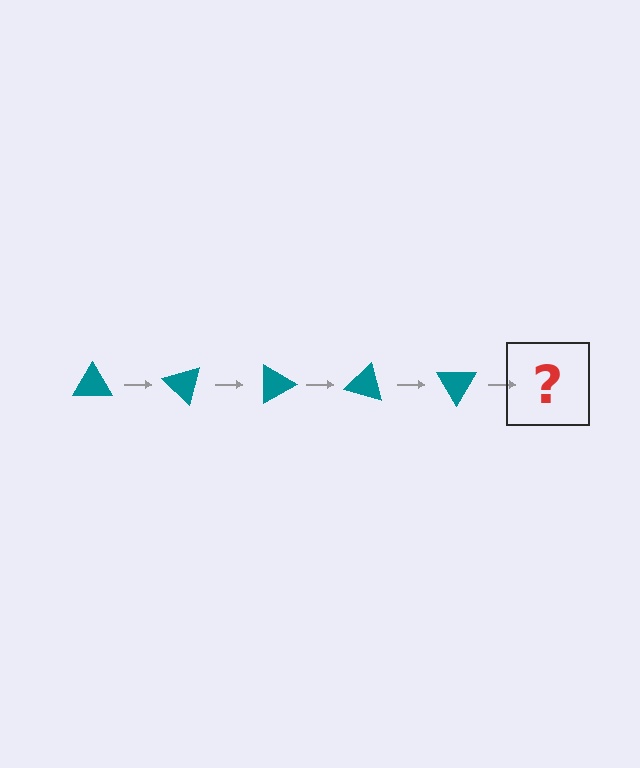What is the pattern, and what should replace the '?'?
The pattern is that the triangle rotates 45 degrees each step. The '?' should be a teal triangle rotated 225 degrees.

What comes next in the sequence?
The next element should be a teal triangle rotated 225 degrees.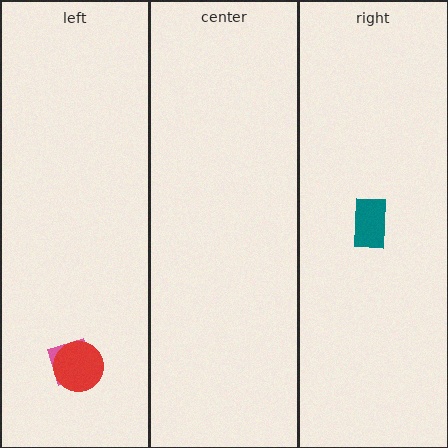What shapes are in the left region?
The pink square, the red circle.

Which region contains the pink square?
The left region.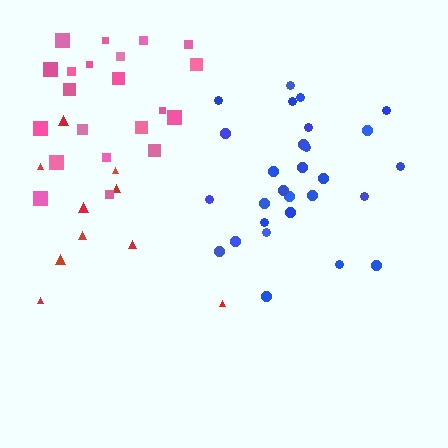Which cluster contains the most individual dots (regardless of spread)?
Blue (28).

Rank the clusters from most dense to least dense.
blue, pink, red.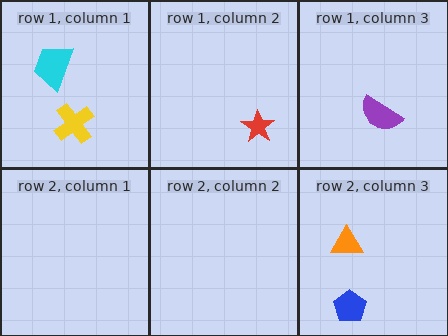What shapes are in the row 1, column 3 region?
The purple semicircle.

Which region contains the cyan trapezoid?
The row 1, column 1 region.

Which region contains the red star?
The row 1, column 2 region.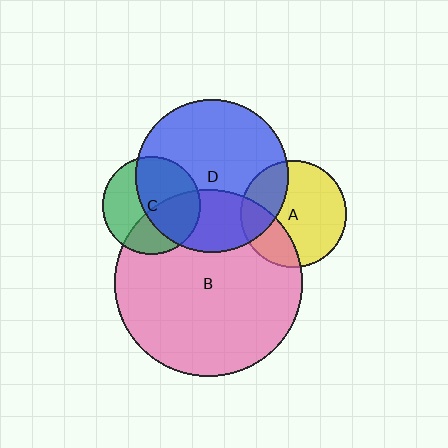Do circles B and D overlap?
Yes.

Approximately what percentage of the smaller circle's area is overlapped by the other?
Approximately 30%.